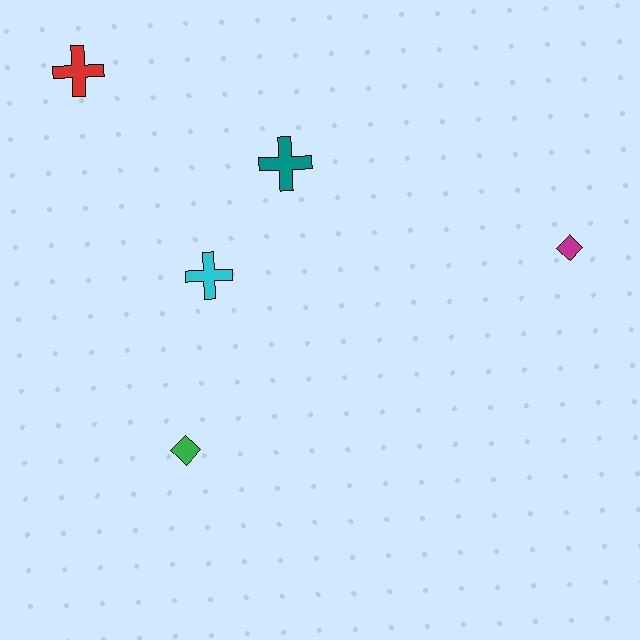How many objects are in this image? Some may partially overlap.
There are 5 objects.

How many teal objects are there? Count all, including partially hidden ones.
There is 1 teal object.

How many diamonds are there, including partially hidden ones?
There are 2 diamonds.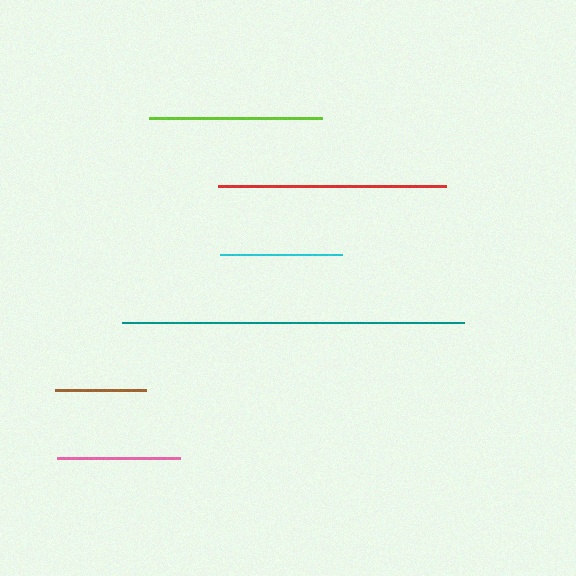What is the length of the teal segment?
The teal segment is approximately 342 pixels long.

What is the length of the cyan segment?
The cyan segment is approximately 122 pixels long.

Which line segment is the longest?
The teal line is the longest at approximately 342 pixels.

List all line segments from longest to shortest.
From longest to shortest: teal, red, lime, pink, cyan, brown.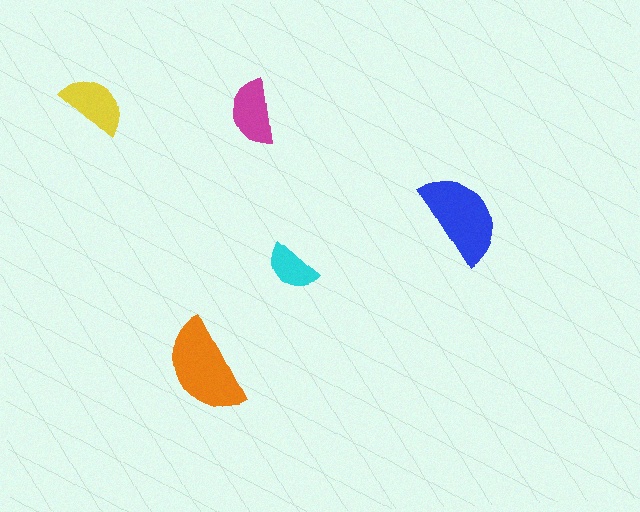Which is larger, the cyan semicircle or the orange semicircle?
The orange one.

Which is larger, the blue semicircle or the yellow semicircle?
The blue one.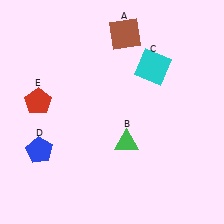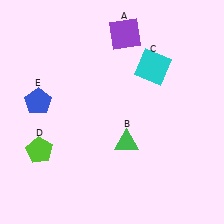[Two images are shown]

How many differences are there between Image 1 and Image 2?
There are 3 differences between the two images.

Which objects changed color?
A changed from brown to purple. D changed from blue to lime. E changed from red to blue.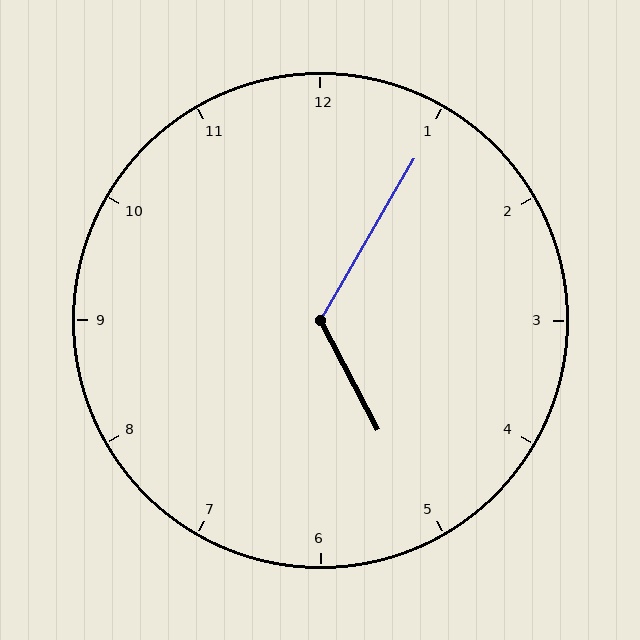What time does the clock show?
5:05.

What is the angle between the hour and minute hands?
Approximately 122 degrees.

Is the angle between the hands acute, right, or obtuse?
It is obtuse.